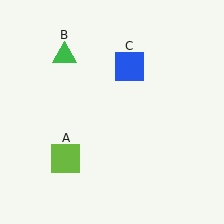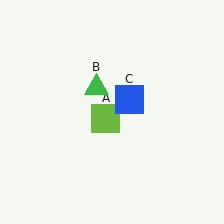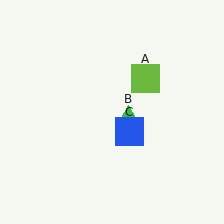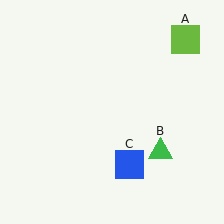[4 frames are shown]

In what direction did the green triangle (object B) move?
The green triangle (object B) moved down and to the right.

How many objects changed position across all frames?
3 objects changed position: lime square (object A), green triangle (object B), blue square (object C).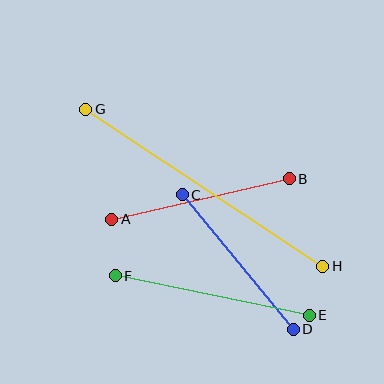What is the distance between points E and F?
The distance is approximately 198 pixels.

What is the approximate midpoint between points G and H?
The midpoint is at approximately (204, 188) pixels.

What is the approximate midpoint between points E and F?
The midpoint is at approximately (212, 295) pixels.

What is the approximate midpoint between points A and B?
The midpoint is at approximately (201, 199) pixels.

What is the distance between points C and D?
The distance is approximately 174 pixels.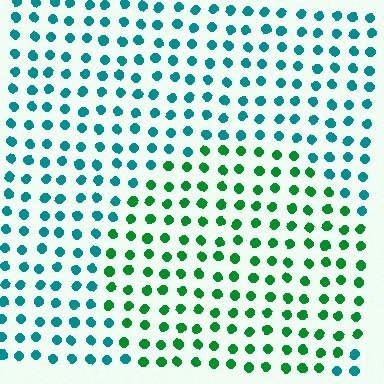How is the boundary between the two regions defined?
The boundary is defined purely by a slight shift in hue (about 42 degrees). Spacing, size, and orientation are identical on both sides.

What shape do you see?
I see a circle.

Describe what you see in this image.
The image is filled with small teal elements in a uniform arrangement. A circle-shaped region is visible where the elements are tinted to a slightly different hue, forming a subtle color boundary.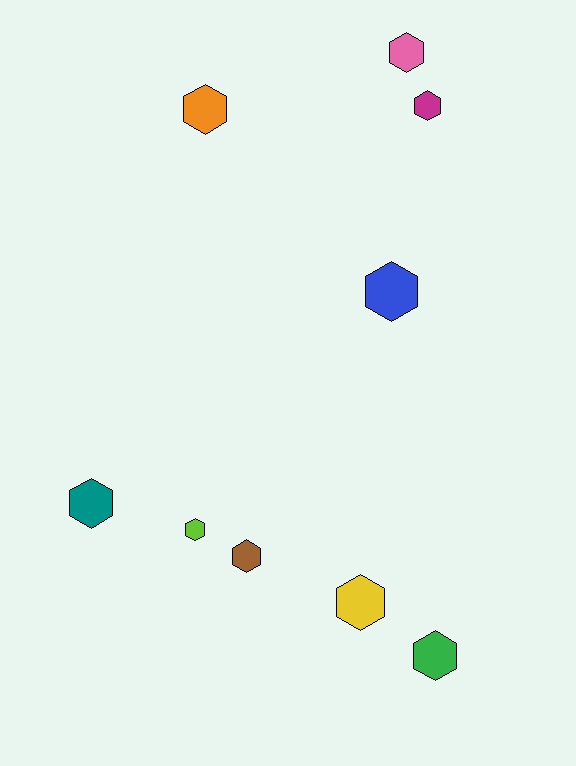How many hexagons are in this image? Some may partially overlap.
There are 9 hexagons.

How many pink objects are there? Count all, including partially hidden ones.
There is 1 pink object.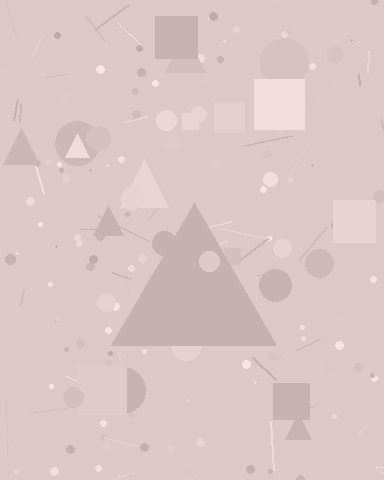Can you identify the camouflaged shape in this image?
The camouflaged shape is a triangle.